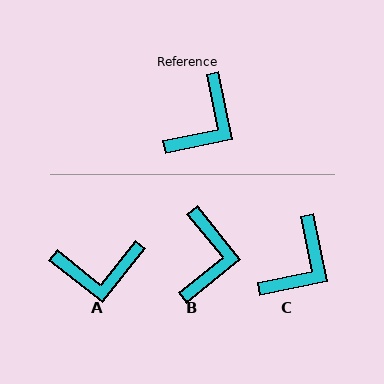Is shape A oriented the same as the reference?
No, it is off by about 50 degrees.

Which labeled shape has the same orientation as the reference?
C.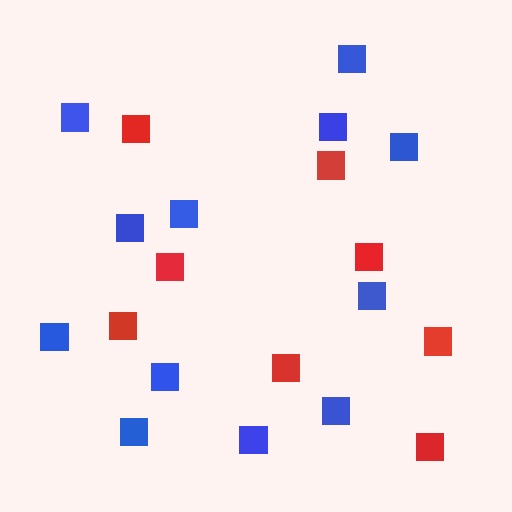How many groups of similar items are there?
There are 2 groups: one group of red squares (8) and one group of blue squares (12).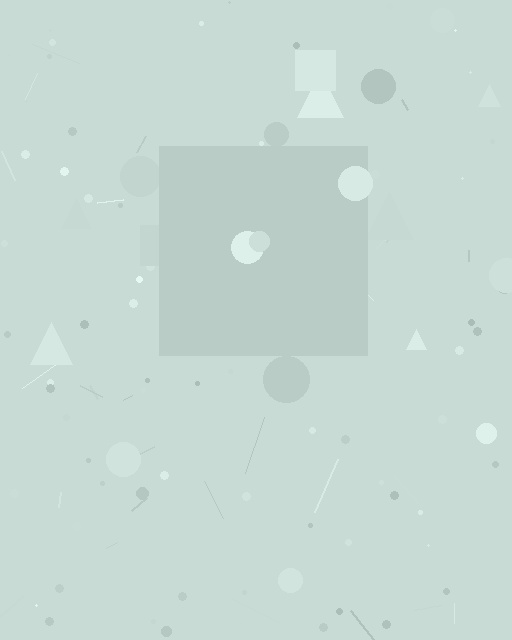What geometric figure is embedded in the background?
A square is embedded in the background.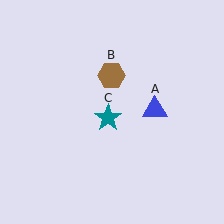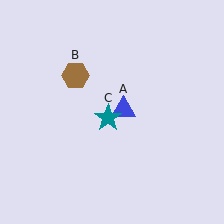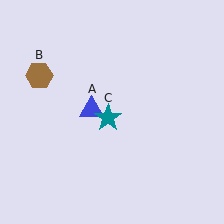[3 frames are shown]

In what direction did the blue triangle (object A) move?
The blue triangle (object A) moved left.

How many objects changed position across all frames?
2 objects changed position: blue triangle (object A), brown hexagon (object B).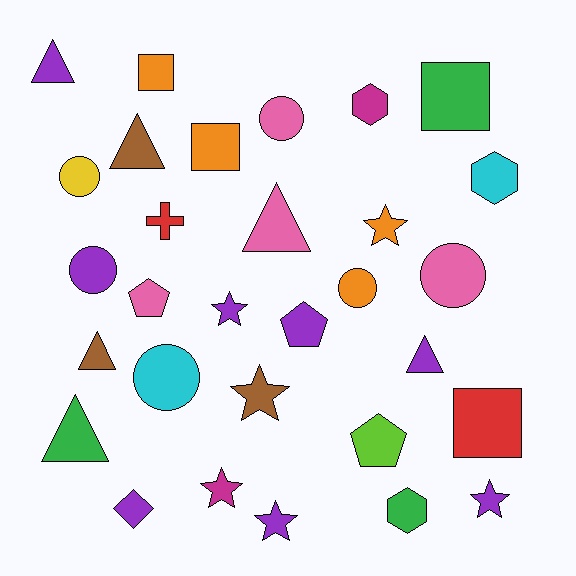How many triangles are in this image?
There are 6 triangles.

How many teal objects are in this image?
There are no teal objects.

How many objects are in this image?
There are 30 objects.